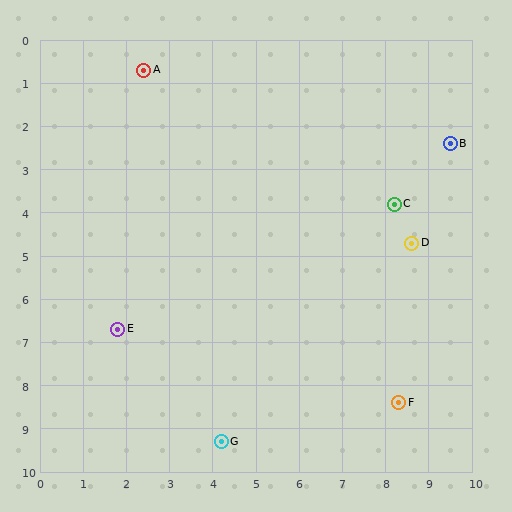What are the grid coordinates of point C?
Point C is at approximately (8.2, 3.8).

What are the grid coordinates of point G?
Point G is at approximately (4.2, 9.3).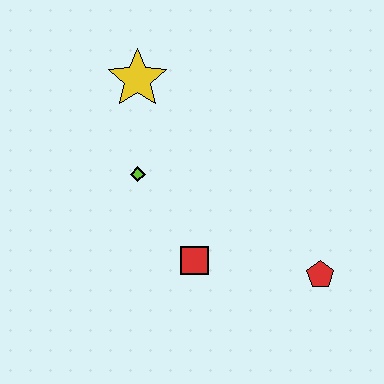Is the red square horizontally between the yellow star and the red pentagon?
Yes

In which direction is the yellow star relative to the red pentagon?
The yellow star is above the red pentagon.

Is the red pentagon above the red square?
No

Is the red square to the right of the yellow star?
Yes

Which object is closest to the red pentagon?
The red square is closest to the red pentagon.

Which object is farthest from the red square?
The yellow star is farthest from the red square.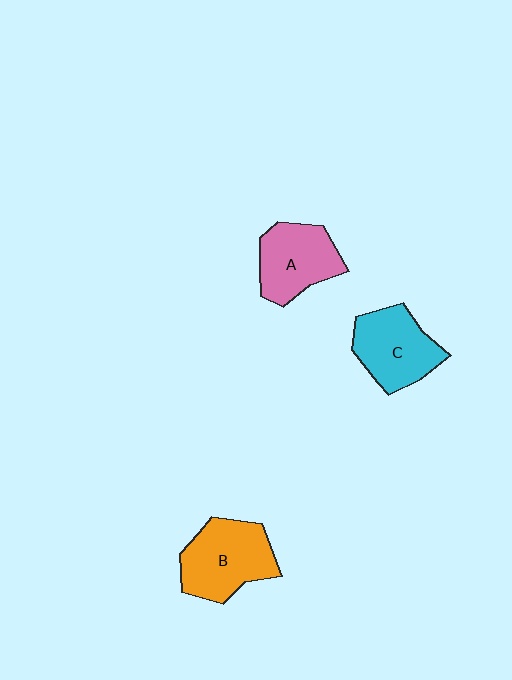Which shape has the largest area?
Shape B (orange).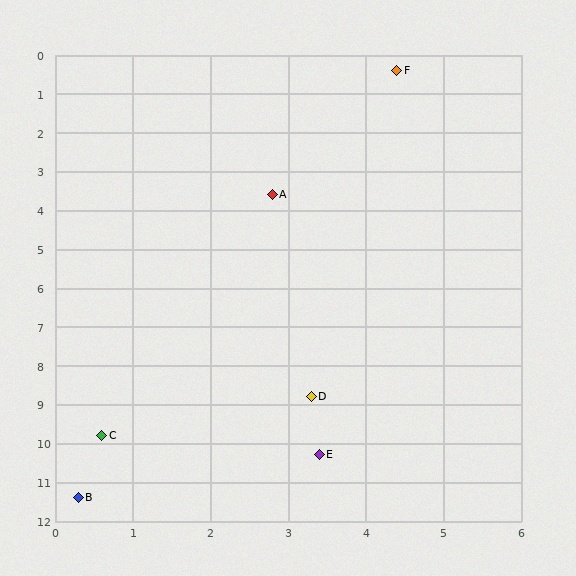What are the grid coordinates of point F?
Point F is at approximately (4.4, 0.4).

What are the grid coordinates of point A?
Point A is at approximately (2.8, 3.6).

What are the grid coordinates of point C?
Point C is at approximately (0.6, 9.8).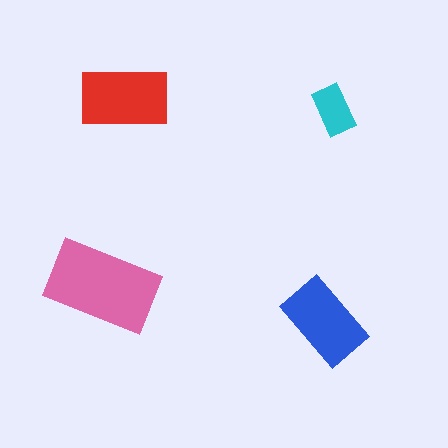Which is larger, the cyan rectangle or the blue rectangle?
The blue one.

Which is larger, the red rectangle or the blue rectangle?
The red one.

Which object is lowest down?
The blue rectangle is bottommost.